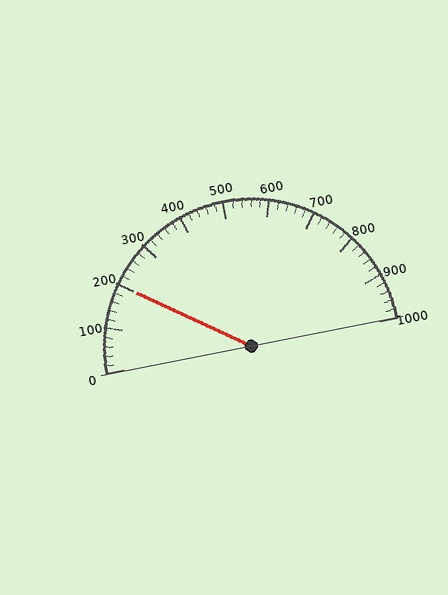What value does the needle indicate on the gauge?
The needle indicates approximately 200.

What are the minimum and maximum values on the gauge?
The gauge ranges from 0 to 1000.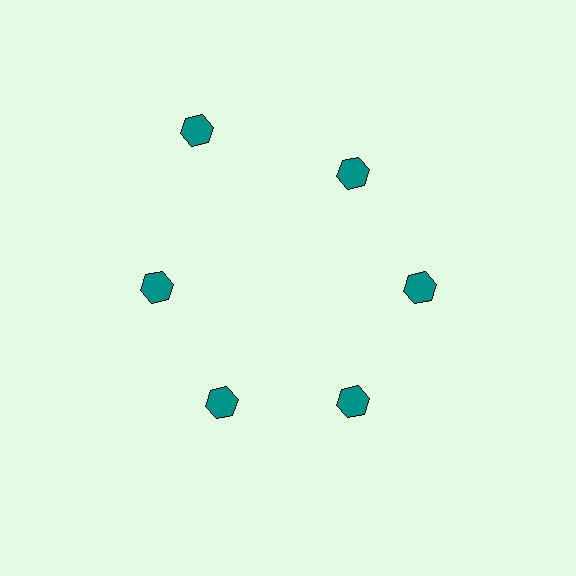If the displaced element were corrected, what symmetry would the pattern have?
It would have 6-fold rotational symmetry — the pattern would map onto itself every 60 degrees.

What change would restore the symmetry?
The symmetry would be restored by moving it inward, back onto the ring so that all 6 hexagons sit at equal angles and equal distance from the center.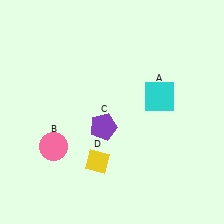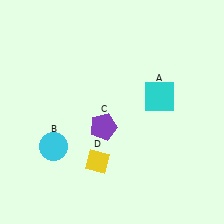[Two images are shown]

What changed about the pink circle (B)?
In Image 1, B is pink. In Image 2, it changed to cyan.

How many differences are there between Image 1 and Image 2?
There is 1 difference between the two images.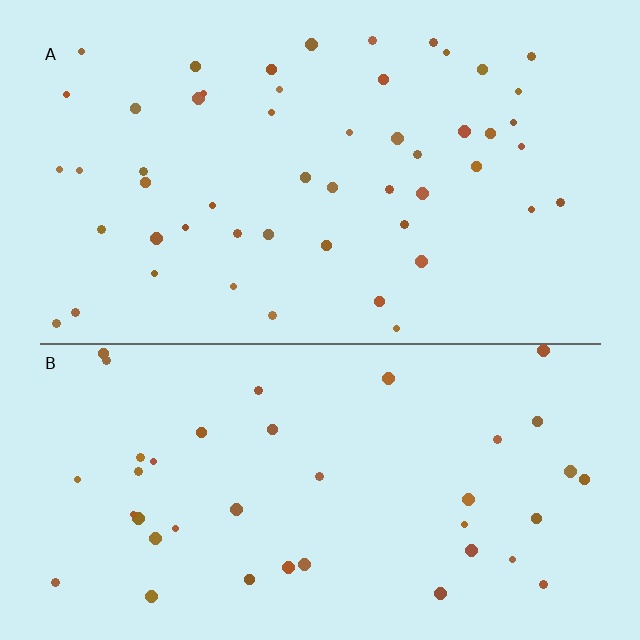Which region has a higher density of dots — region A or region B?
A (the top).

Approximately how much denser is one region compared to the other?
Approximately 1.3× — region A over region B.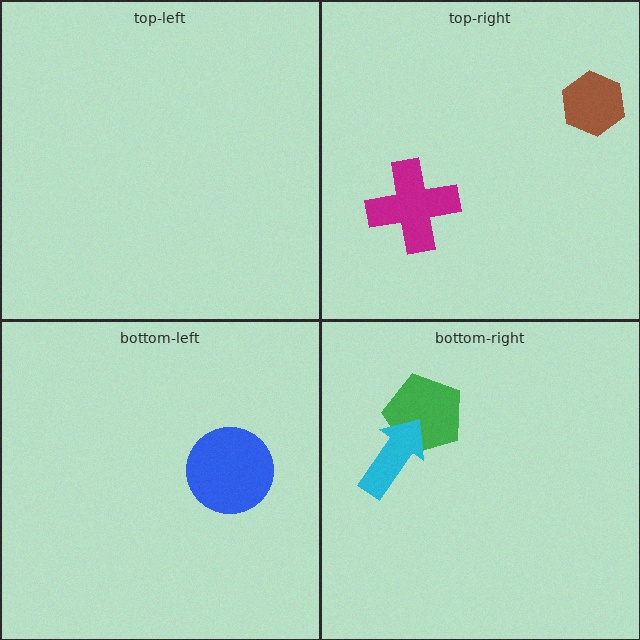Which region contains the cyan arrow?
The bottom-right region.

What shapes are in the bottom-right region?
The green pentagon, the cyan arrow.